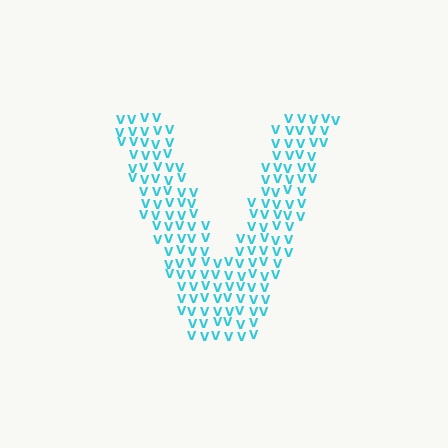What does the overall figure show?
The overall figure shows the letter V.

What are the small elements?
The small elements are letter V's.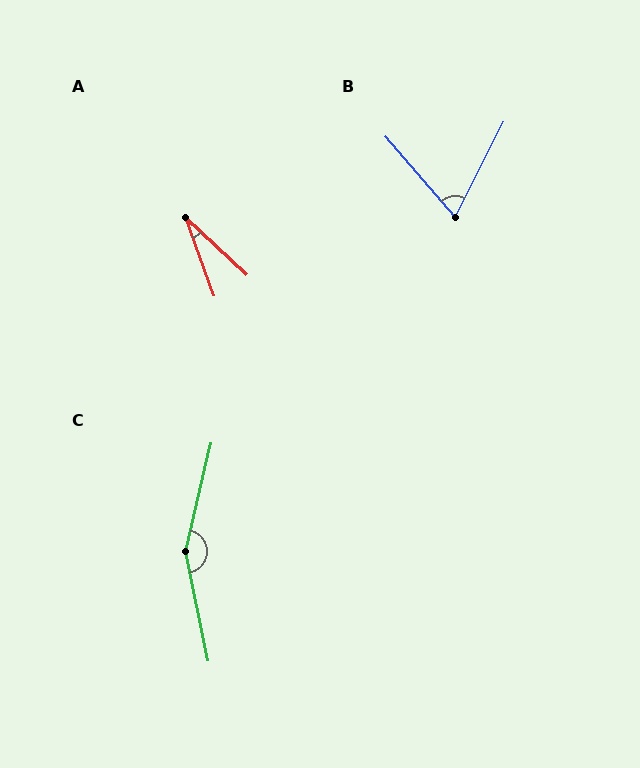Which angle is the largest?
C, at approximately 155 degrees.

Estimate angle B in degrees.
Approximately 68 degrees.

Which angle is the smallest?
A, at approximately 27 degrees.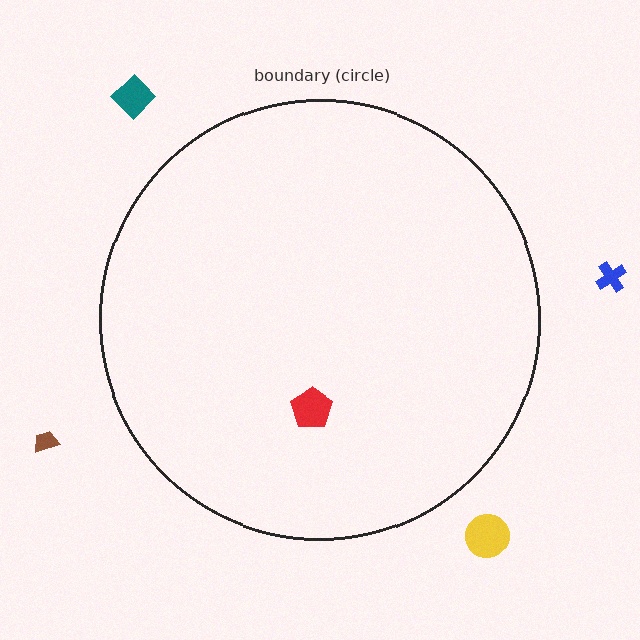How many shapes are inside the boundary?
1 inside, 4 outside.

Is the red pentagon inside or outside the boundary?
Inside.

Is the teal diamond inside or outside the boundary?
Outside.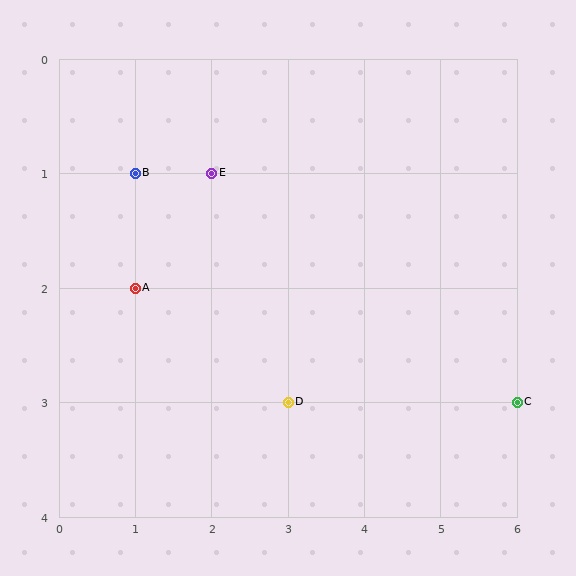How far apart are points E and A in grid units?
Points E and A are 1 column and 1 row apart (about 1.4 grid units diagonally).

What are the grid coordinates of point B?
Point B is at grid coordinates (1, 1).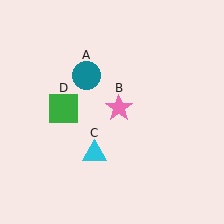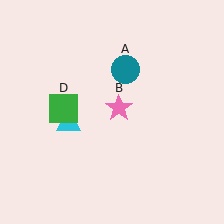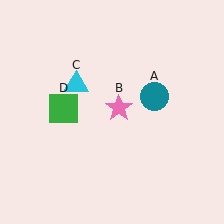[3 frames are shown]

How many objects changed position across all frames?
2 objects changed position: teal circle (object A), cyan triangle (object C).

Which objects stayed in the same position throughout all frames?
Pink star (object B) and green square (object D) remained stationary.